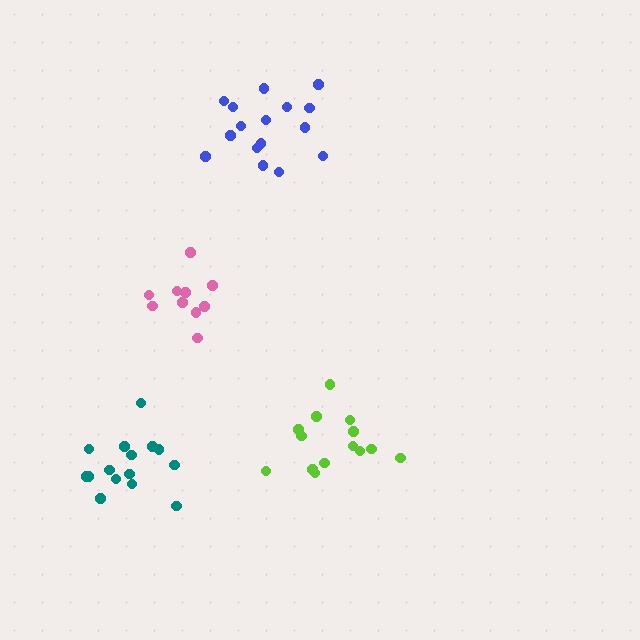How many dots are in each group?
Group 1: 16 dots, Group 2: 11 dots, Group 3: 14 dots, Group 4: 15 dots (56 total).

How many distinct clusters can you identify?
There are 4 distinct clusters.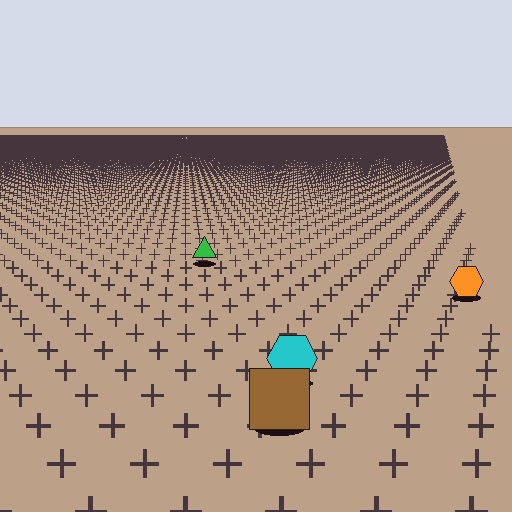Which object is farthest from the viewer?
The green triangle is farthest from the viewer. It appears smaller and the ground texture around it is denser.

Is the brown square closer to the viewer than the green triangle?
Yes. The brown square is closer — you can tell from the texture gradient: the ground texture is coarser near it.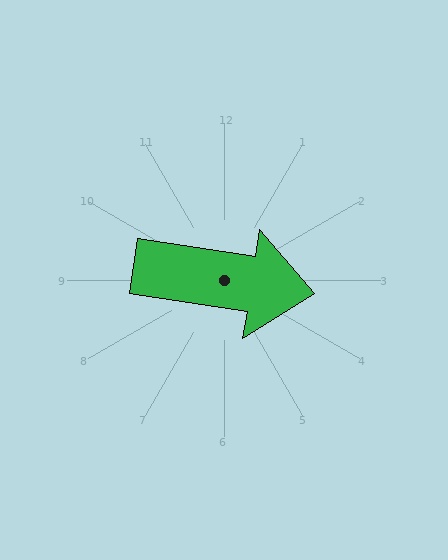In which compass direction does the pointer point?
East.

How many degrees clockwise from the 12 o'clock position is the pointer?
Approximately 99 degrees.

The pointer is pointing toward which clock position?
Roughly 3 o'clock.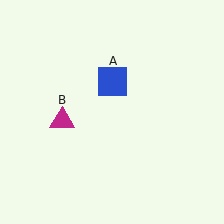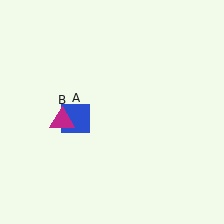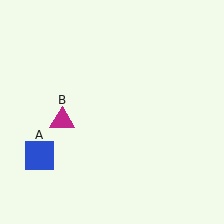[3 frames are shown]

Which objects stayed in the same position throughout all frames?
Magenta triangle (object B) remained stationary.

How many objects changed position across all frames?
1 object changed position: blue square (object A).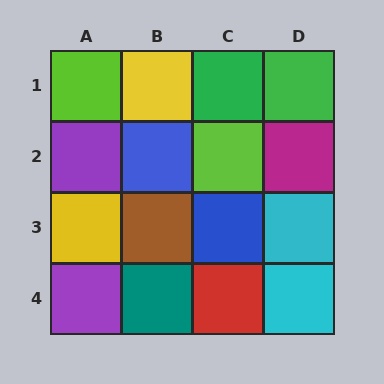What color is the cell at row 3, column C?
Blue.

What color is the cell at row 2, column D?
Magenta.